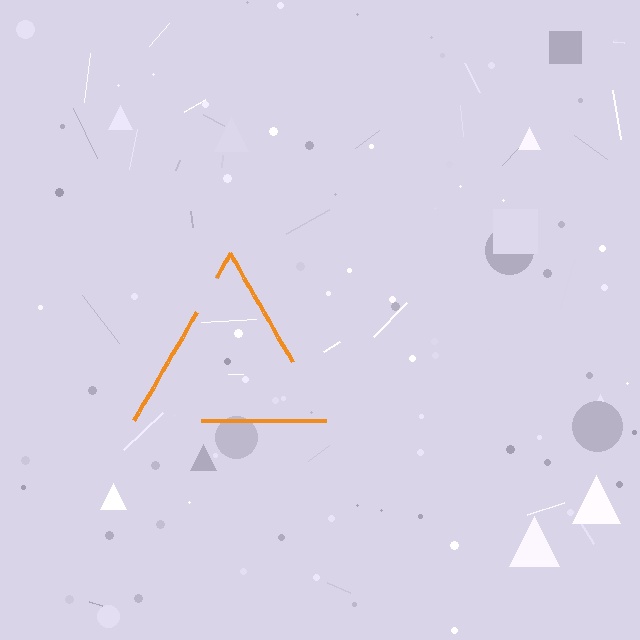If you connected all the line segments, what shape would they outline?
They would outline a triangle.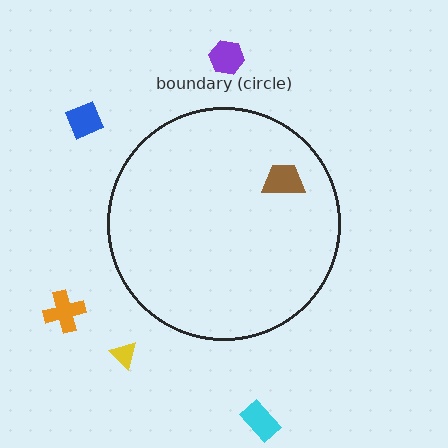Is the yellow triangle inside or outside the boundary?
Outside.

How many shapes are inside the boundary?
1 inside, 5 outside.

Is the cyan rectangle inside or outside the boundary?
Outside.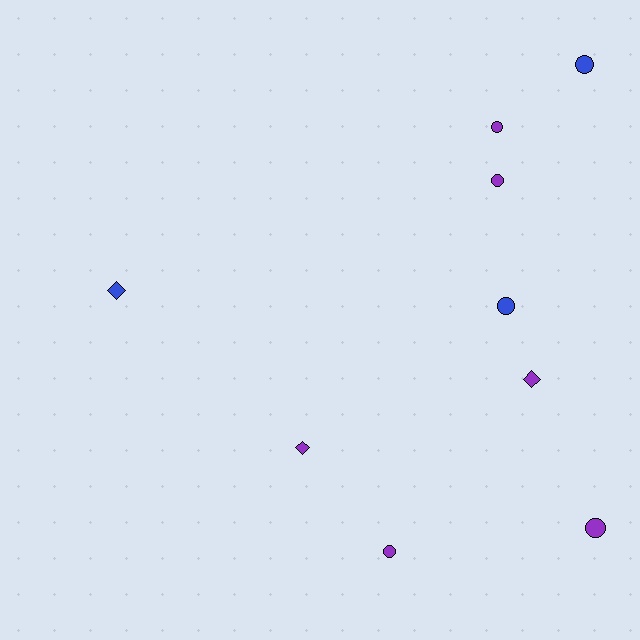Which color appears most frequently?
Purple, with 6 objects.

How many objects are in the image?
There are 9 objects.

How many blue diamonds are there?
There is 1 blue diamond.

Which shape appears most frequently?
Circle, with 6 objects.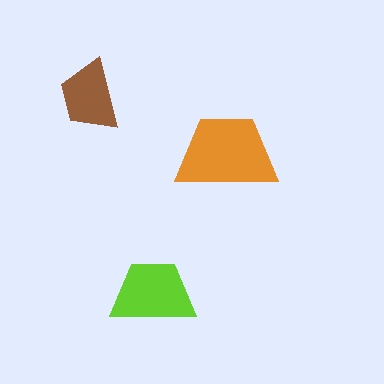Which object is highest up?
The brown trapezoid is topmost.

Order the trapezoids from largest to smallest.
the orange one, the lime one, the brown one.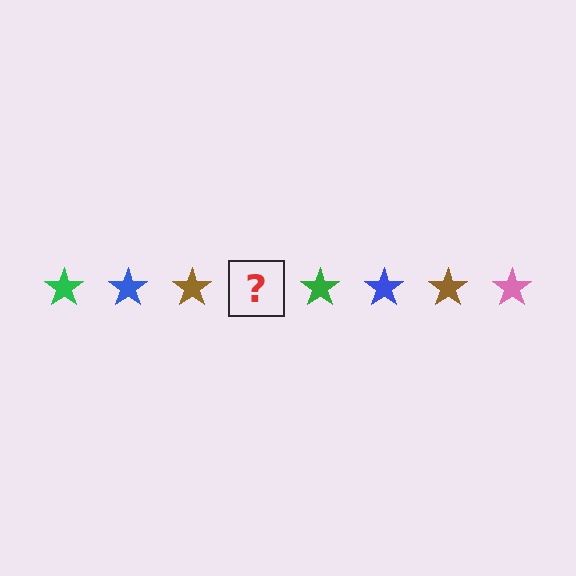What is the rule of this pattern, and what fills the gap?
The rule is that the pattern cycles through green, blue, brown, pink stars. The gap should be filled with a pink star.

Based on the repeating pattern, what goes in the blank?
The blank should be a pink star.